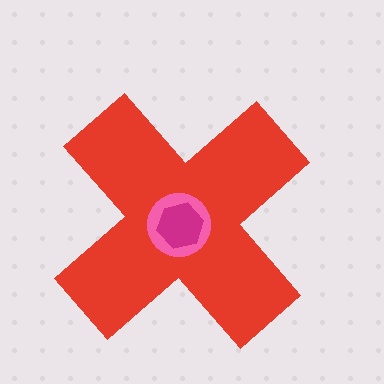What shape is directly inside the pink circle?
The magenta hexagon.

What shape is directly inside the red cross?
The pink circle.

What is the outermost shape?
The red cross.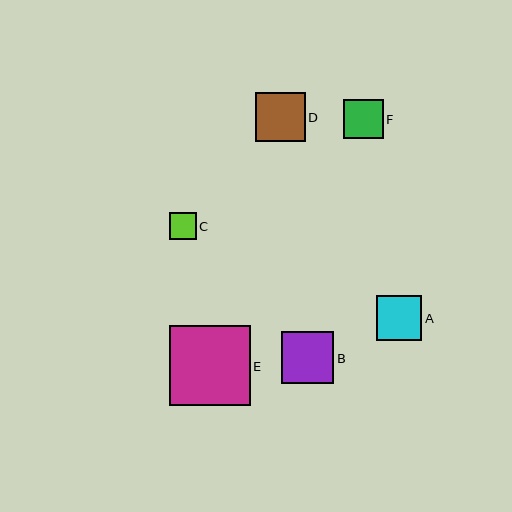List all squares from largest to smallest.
From largest to smallest: E, B, D, A, F, C.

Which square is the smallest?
Square C is the smallest with a size of approximately 27 pixels.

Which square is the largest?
Square E is the largest with a size of approximately 81 pixels.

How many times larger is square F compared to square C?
Square F is approximately 1.5 times the size of square C.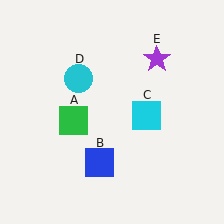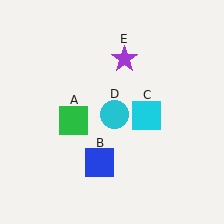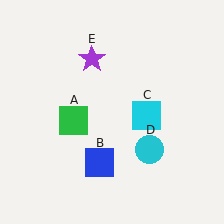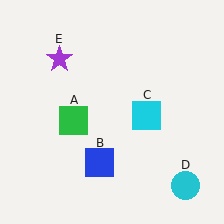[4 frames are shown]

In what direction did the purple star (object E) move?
The purple star (object E) moved left.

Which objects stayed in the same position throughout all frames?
Green square (object A) and blue square (object B) and cyan square (object C) remained stationary.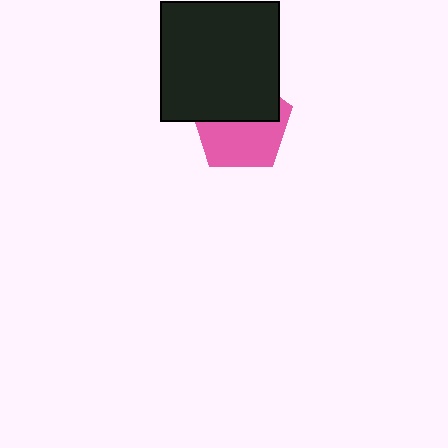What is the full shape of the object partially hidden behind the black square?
The partially hidden object is a pink pentagon.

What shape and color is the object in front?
The object in front is a black square.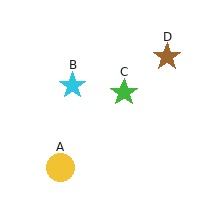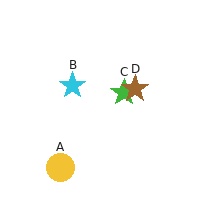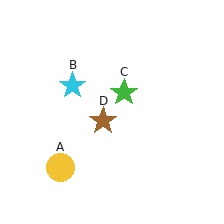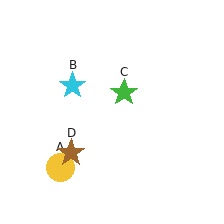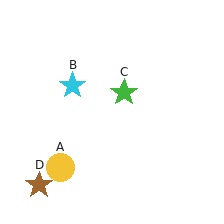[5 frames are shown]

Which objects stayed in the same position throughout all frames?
Yellow circle (object A) and cyan star (object B) and green star (object C) remained stationary.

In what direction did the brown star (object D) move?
The brown star (object D) moved down and to the left.